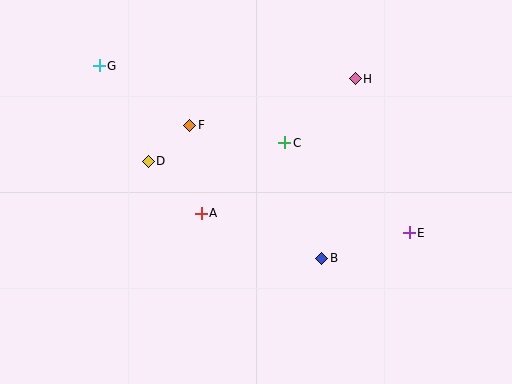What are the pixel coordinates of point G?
Point G is at (99, 66).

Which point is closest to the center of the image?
Point C at (285, 143) is closest to the center.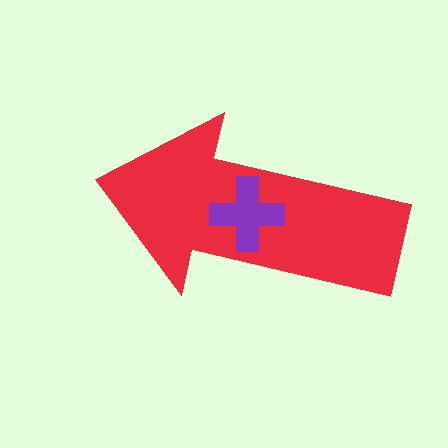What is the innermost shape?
The purple cross.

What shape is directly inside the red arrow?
The purple cross.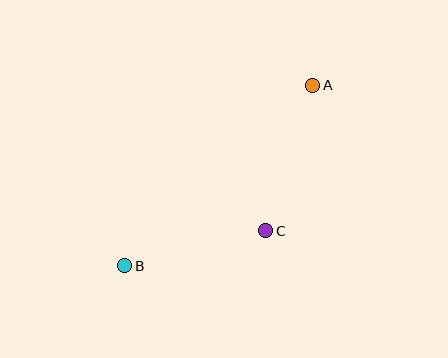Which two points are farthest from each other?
Points A and B are farthest from each other.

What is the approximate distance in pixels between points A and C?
The distance between A and C is approximately 153 pixels.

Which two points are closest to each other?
Points B and C are closest to each other.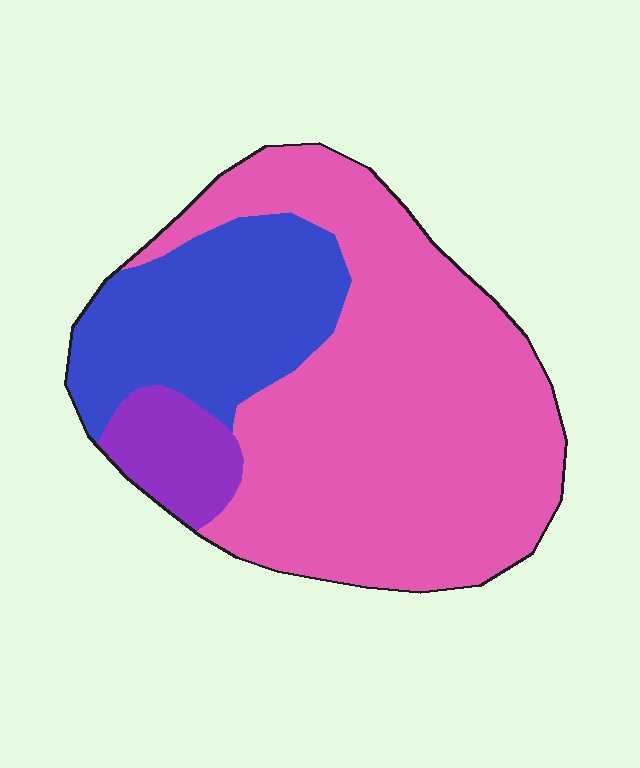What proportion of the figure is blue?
Blue takes up between a quarter and a half of the figure.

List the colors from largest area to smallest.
From largest to smallest: pink, blue, purple.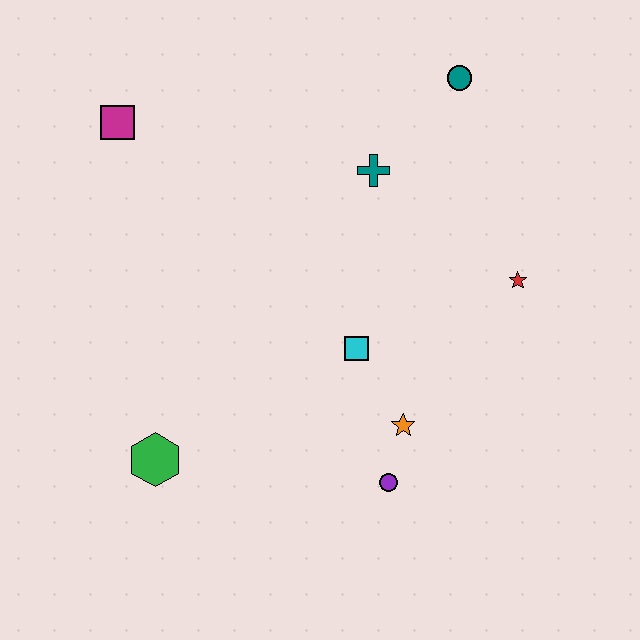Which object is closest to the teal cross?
The teal circle is closest to the teal cross.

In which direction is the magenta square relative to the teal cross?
The magenta square is to the left of the teal cross.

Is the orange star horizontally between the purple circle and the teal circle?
Yes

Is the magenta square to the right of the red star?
No